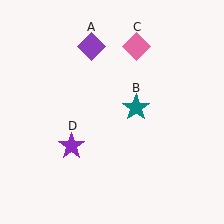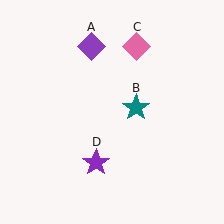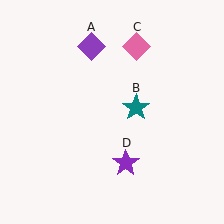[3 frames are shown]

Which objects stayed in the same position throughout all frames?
Purple diamond (object A) and teal star (object B) and pink diamond (object C) remained stationary.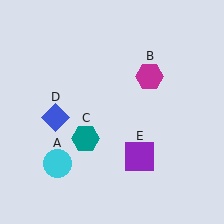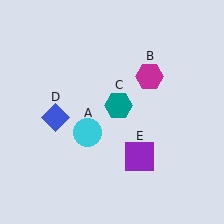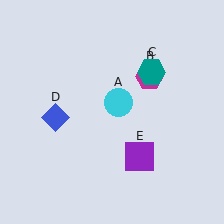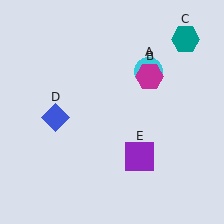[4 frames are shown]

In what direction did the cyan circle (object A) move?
The cyan circle (object A) moved up and to the right.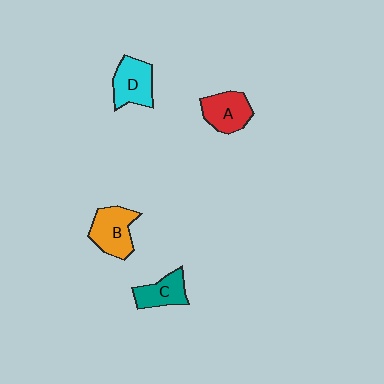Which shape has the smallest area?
Shape C (teal).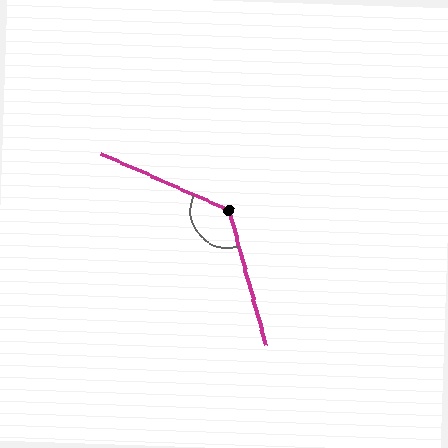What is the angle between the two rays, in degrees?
Approximately 130 degrees.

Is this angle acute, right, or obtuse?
It is obtuse.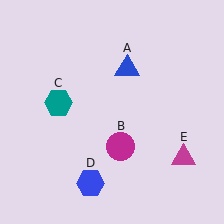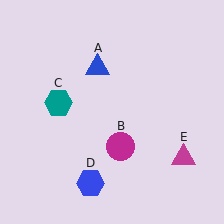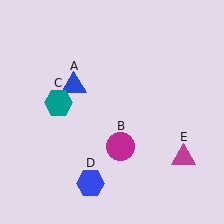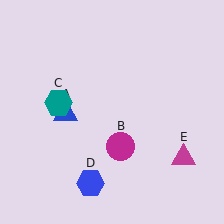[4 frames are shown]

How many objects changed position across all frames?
1 object changed position: blue triangle (object A).